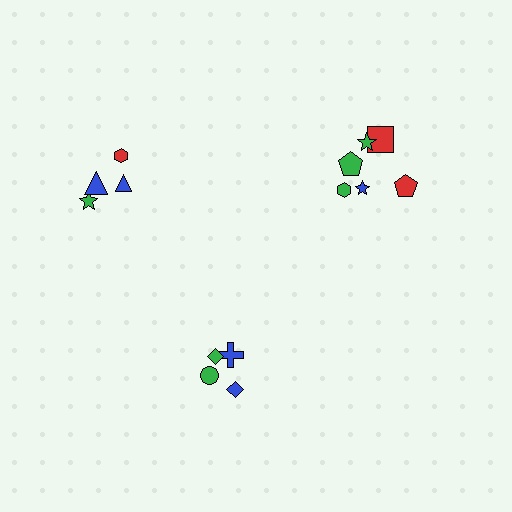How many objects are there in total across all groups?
There are 14 objects.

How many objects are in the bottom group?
There are 4 objects.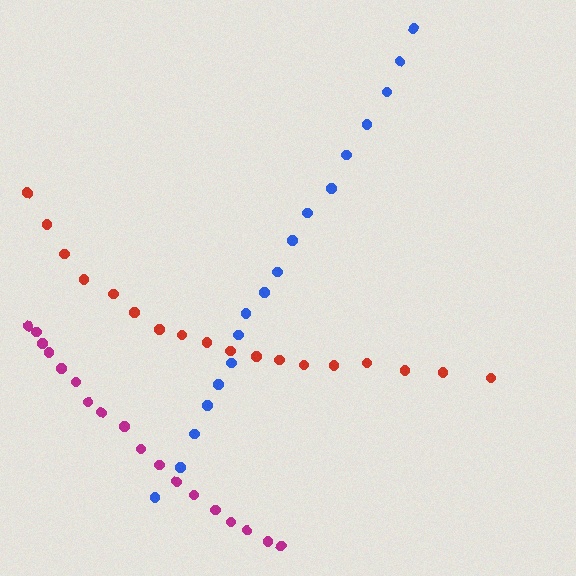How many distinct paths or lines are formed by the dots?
There are 3 distinct paths.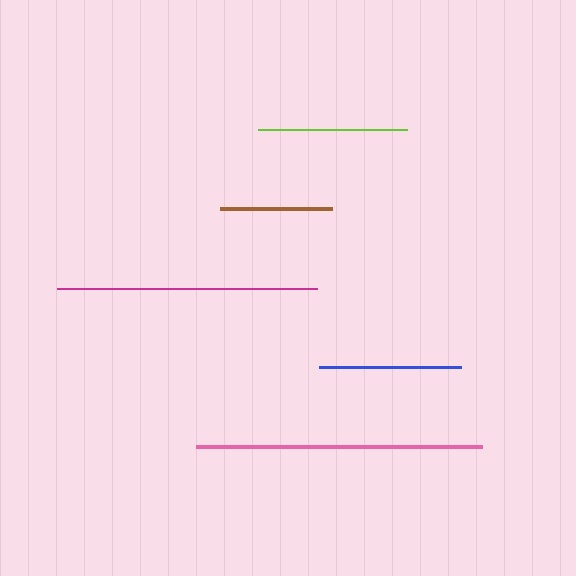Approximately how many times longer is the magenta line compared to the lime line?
The magenta line is approximately 1.7 times the length of the lime line.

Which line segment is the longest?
The pink line is the longest at approximately 287 pixels.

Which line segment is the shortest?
The brown line is the shortest at approximately 112 pixels.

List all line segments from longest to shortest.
From longest to shortest: pink, magenta, lime, blue, brown.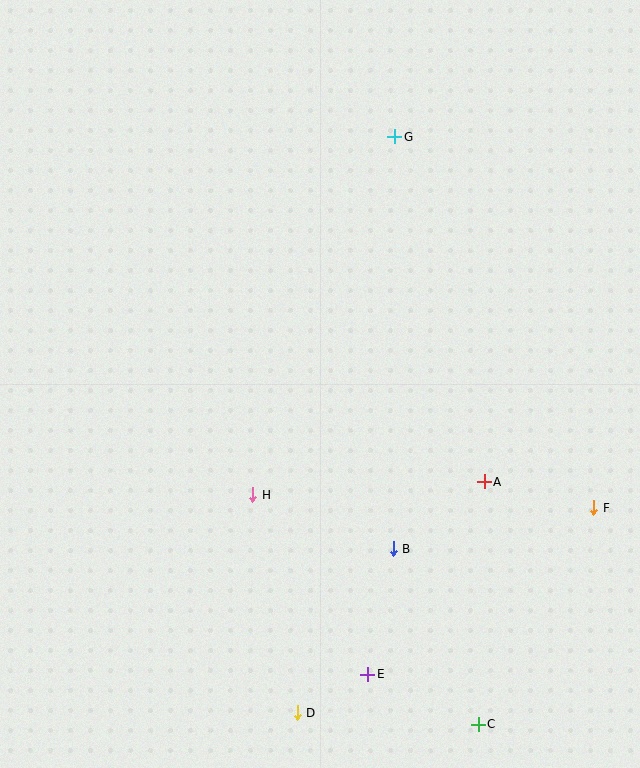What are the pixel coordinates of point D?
Point D is at (297, 713).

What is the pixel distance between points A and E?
The distance between A and E is 225 pixels.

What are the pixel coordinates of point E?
Point E is at (368, 674).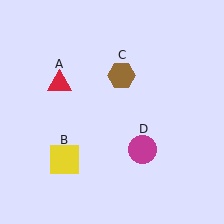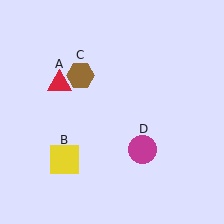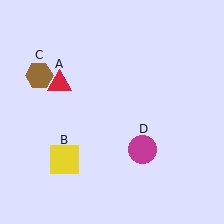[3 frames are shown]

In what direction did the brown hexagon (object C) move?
The brown hexagon (object C) moved left.